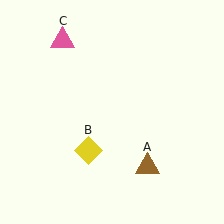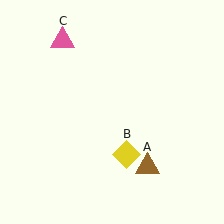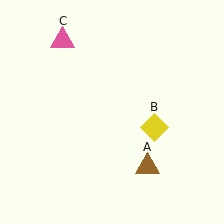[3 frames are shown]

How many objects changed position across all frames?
1 object changed position: yellow diamond (object B).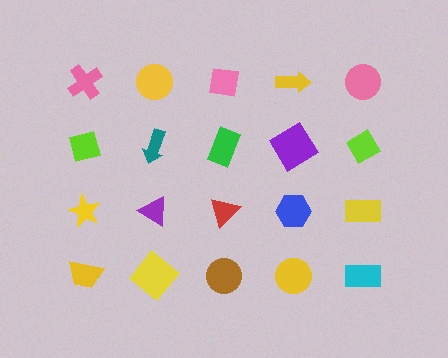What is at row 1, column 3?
A pink square.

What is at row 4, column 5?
A cyan rectangle.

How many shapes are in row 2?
5 shapes.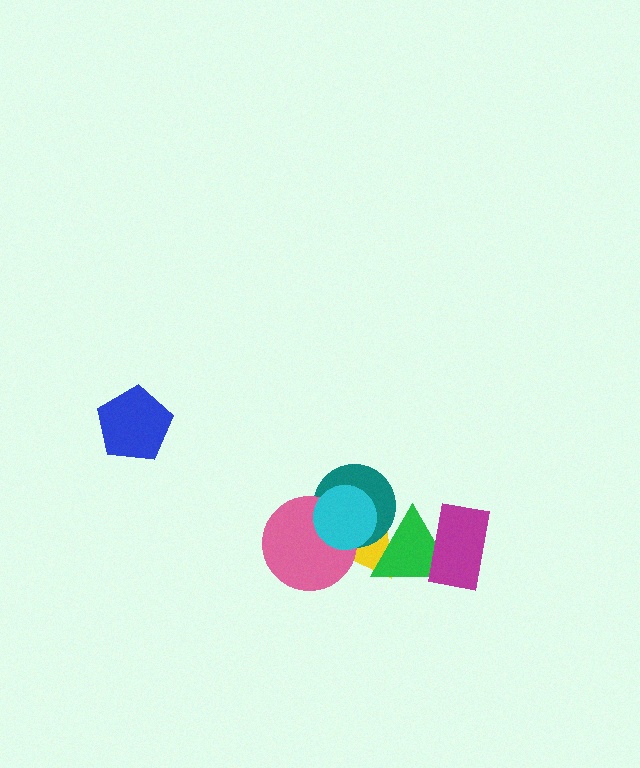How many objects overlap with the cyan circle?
3 objects overlap with the cyan circle.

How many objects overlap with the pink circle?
3 objects overlap with the pink circle.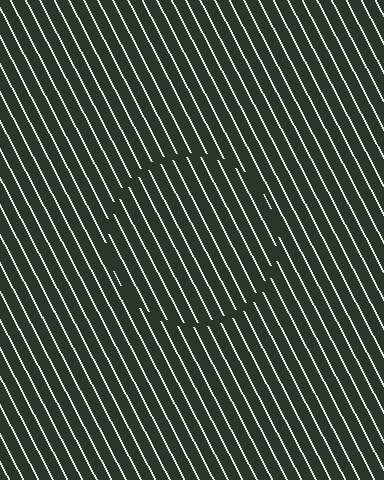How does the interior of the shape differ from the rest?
The interior of the shape contains the same grating, shifted by half a period — the contour is defined by the phase discontinuity where line-ends from the inner and outer gratings abut.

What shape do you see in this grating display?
An illusory circle. The interior of the shape contains the same grating, shifted by half a period — the contour is defined by the phase discontinuity where line-ends from the inner and outer gratings abut.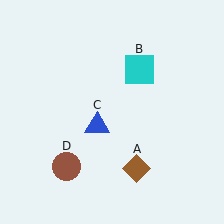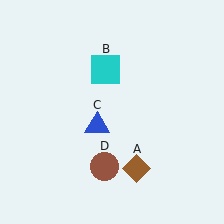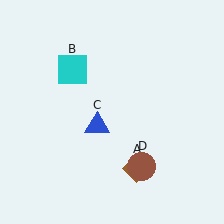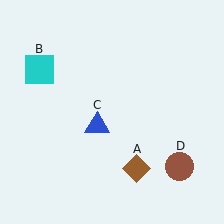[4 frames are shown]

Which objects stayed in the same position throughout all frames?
Brown diamond (object A) and blue triangle (object C) remained stationary.